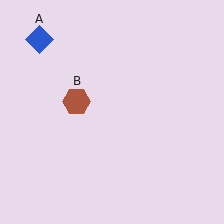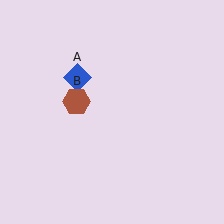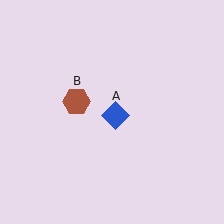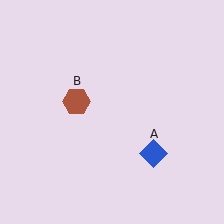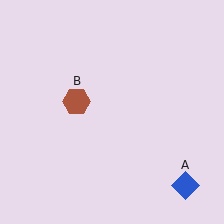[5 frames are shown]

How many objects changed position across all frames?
1 object changed position: blue diamond (object A).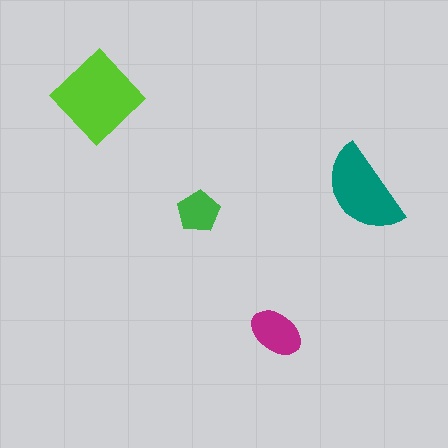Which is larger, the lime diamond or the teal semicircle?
The lime diamond.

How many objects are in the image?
There are 4 objects in the image.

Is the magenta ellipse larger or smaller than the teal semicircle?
Smaller.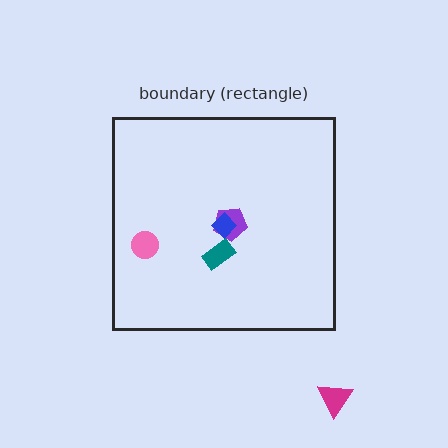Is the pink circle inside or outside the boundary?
Inside.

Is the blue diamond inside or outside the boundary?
Inside.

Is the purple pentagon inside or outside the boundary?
Inside.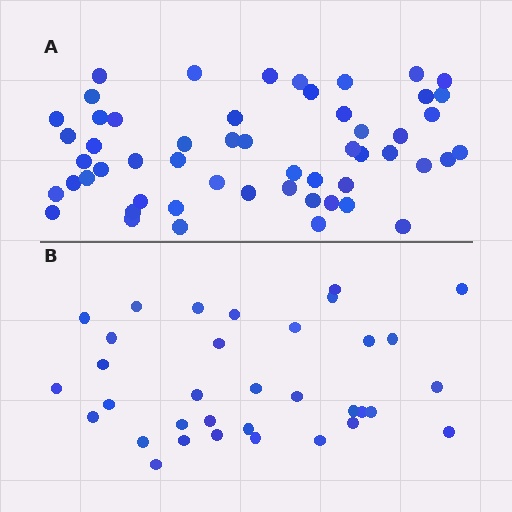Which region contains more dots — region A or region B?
Region A (the top region) has more dots.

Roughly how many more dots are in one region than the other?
Region A has approximately 20 more dots than region B.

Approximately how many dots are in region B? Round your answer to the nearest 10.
About 30 dots. (The exact count is 34, which rounds to 30.)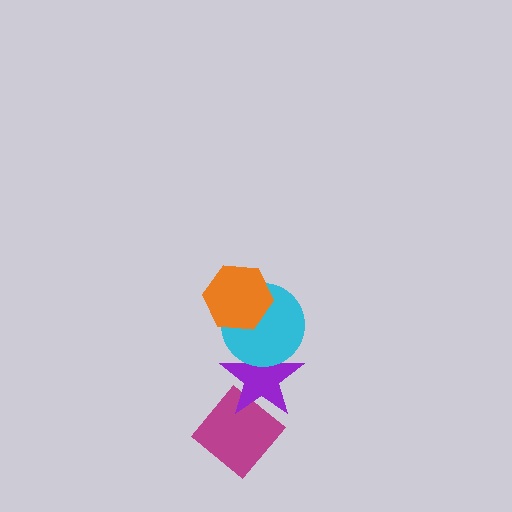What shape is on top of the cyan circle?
The orange hexagon is on top of the cyan circle.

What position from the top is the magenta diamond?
The magenta diamond is 4th from the top.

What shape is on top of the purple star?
The cyan circle is on top of the purple star.